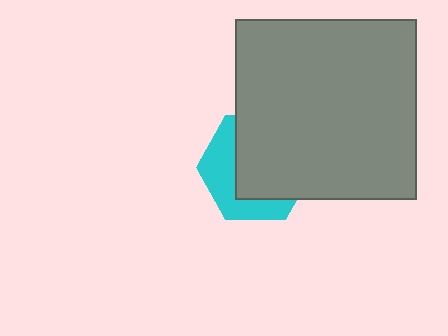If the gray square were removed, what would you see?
You would see the complete cyan hexagon.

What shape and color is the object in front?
The object in front is a gray square.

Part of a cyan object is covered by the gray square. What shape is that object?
It is a hexagon.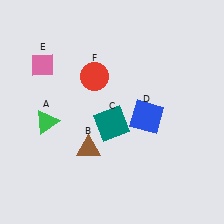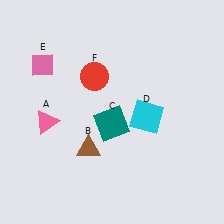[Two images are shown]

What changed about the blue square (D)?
In Image 1, D is blue. In Image 2, it changed to cyan.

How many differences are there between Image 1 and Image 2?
There are 2 differences between the two images.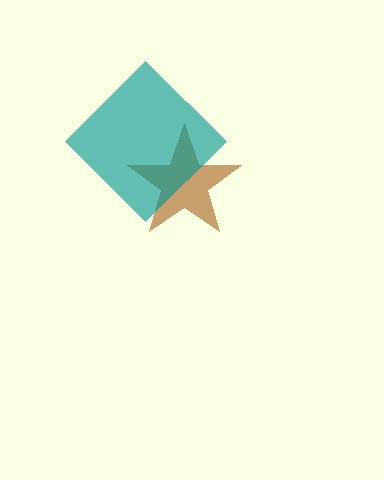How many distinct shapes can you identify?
There are 2 distinct shapes: a brown star, a teal diamond.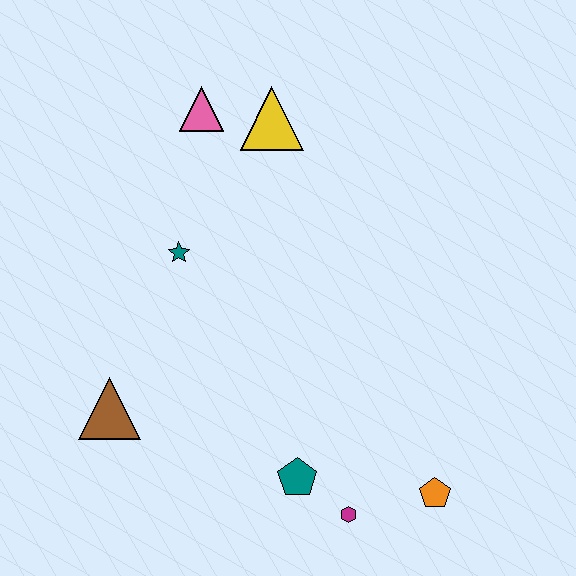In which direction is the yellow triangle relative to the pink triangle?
The yellow triangle is to the right of the pink triangle.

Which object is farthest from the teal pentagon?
The pink triangle is farthest from the teal pentagon.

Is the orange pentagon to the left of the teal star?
No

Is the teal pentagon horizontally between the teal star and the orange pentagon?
Yes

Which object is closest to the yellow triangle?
The pink triangle is closest to the yellow triangle.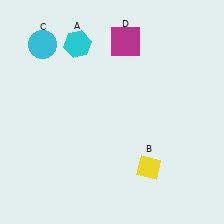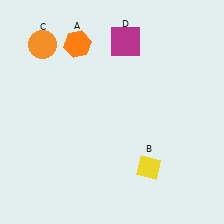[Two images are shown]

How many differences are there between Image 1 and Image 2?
There are 2 differences between the two images.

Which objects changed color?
A changed from cyan to orange. C changed from cyan to orange.